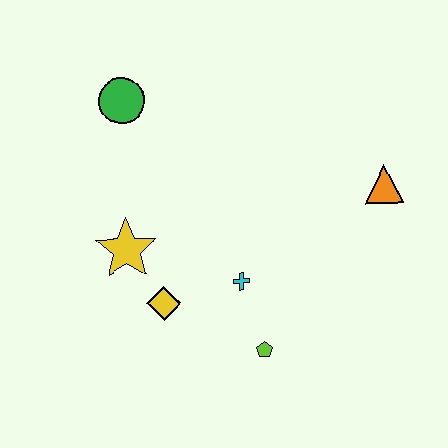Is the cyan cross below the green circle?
Yes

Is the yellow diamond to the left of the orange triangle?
Yes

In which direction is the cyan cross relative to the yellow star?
The cyan cross is to the right of the yellow star.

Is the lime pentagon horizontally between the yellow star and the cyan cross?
No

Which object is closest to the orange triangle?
The cyan cross is closest to the orange triangle.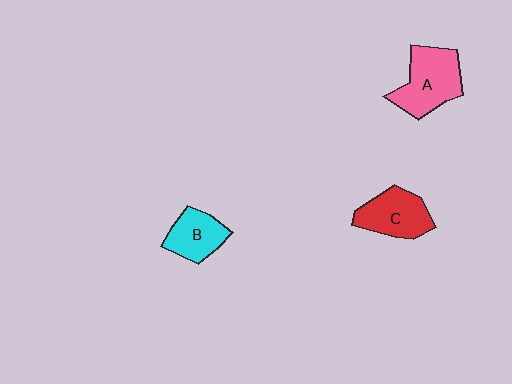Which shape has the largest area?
Shape A (pink).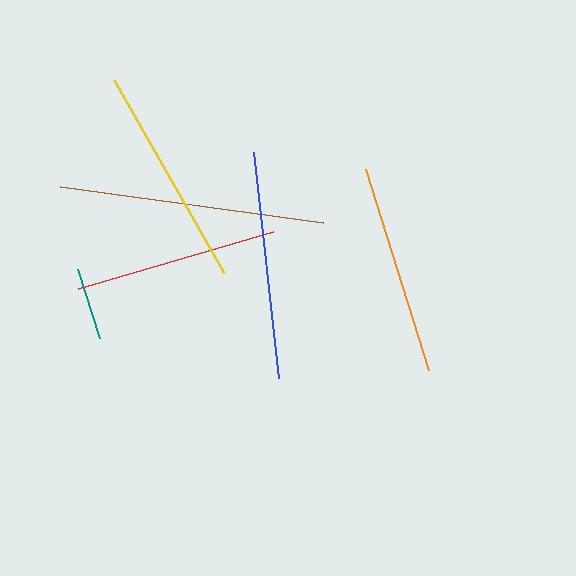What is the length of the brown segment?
The brown segment is approximately 265 pixels long.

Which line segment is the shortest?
The teal line is the shortest at approximately 73 pixels.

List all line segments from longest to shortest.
From longest to shortest: brown, blue, yellow, orange, red, teal.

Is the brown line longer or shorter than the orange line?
The brown line is longer than the orange line.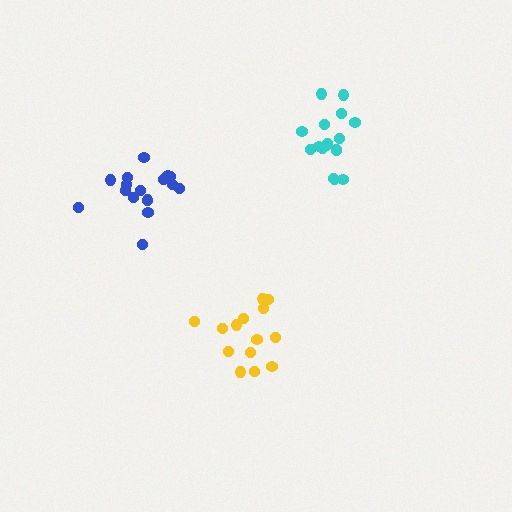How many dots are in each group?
Group 1: 17 dots, Group 2: 17 dots, Group 3: 14 dots (48 total).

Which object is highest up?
The cyan cluster is topmost.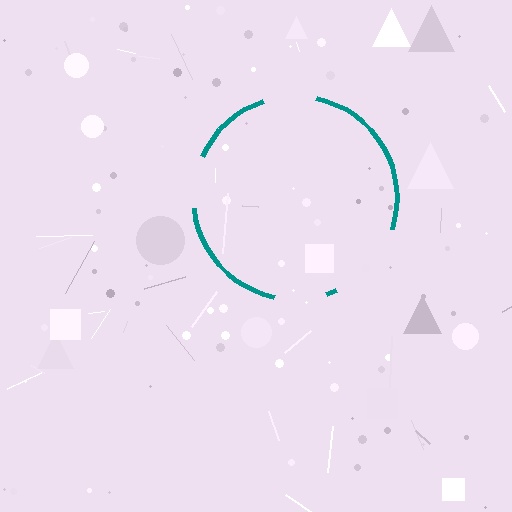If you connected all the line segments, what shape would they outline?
They would outline a circle.